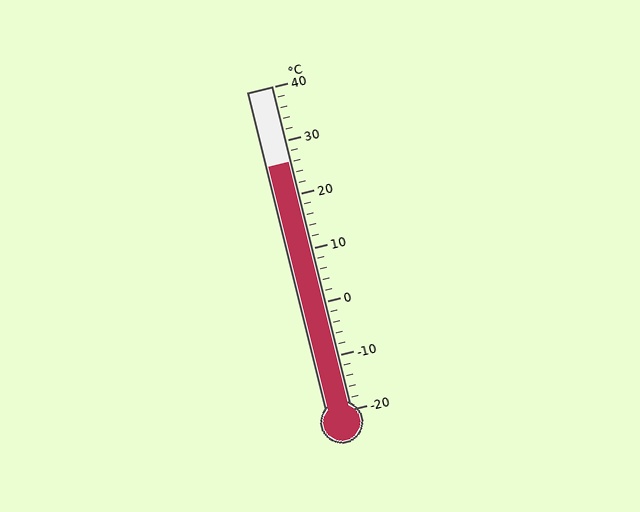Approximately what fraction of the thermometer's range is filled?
The thermometer is filled to approximately 75% of its range.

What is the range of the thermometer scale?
The thermometer scale ranges from -20°C to 40°C.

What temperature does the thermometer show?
The thermometer shows approximately 26°C.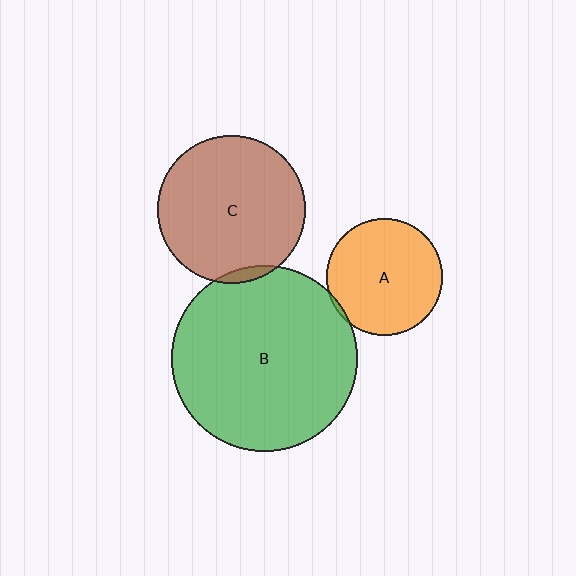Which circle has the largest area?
Circle B (green).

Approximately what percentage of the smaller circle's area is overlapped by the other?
Approximately 5%.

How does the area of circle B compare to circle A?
Approximately 2.6 times.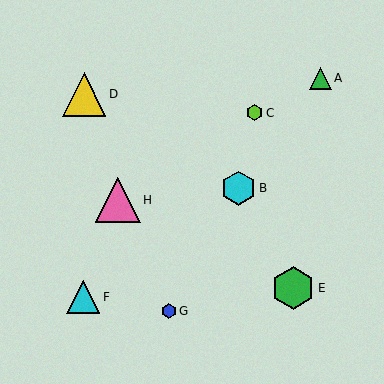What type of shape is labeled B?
Shape B is a cyan hexagon.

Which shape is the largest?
The pink triangle (labeled H) is the largest.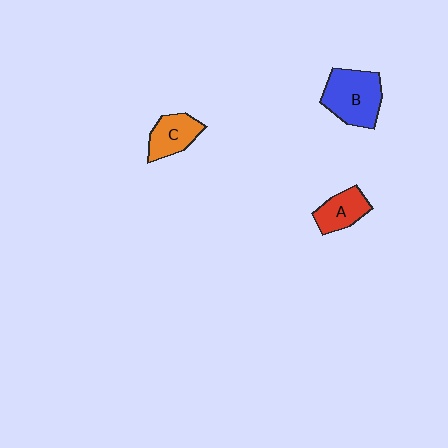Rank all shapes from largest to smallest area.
From largest to smallest: B (blue), C (orange), A (red).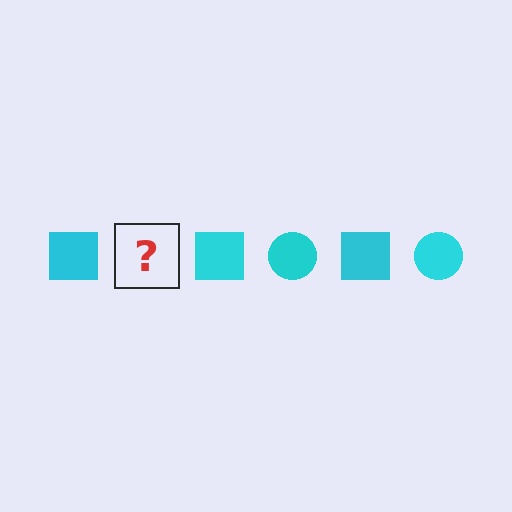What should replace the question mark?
The question mark should be replaced with a cyan circle.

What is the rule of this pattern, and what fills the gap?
The rule is that the pattern cycles through square, circle shapes in cyan. The gap should be filled with a cyan circle.